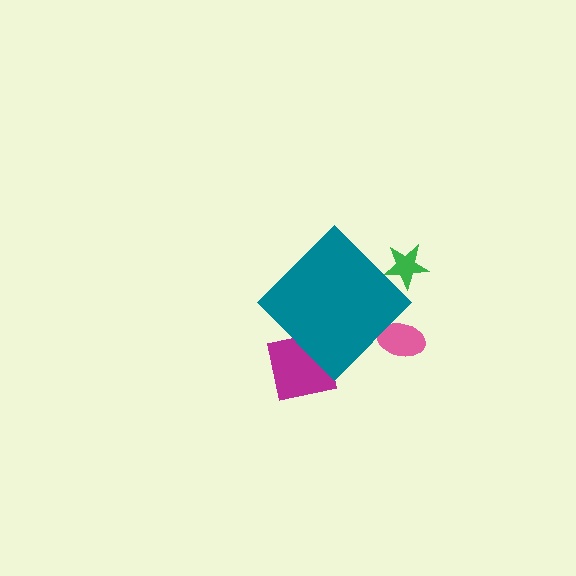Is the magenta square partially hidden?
Yes, the magenta square is partially hidden behind the teal diamond.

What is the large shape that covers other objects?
A teal diamond.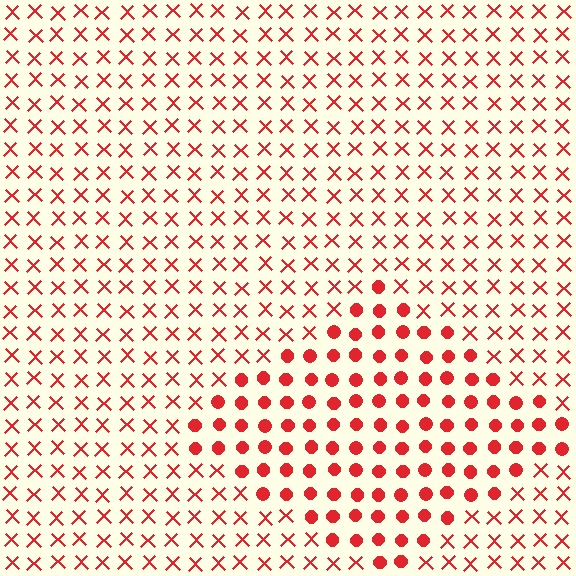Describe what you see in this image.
The image is filled with small red elements arranged in a uniform grid. A diamond-shaped region contains circles, while the surrounding area contains X marks. The boundary is defined purely by the change in element shape.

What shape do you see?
I see a diamond.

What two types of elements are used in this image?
The image uses circles inside the diamond region and X marks outside it.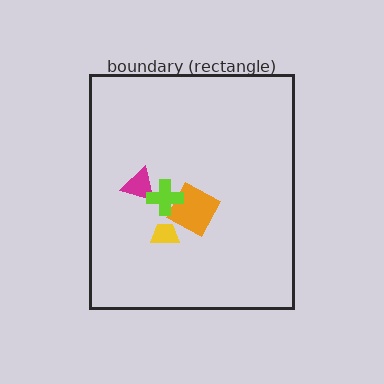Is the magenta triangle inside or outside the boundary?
Inside.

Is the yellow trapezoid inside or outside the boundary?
Inside.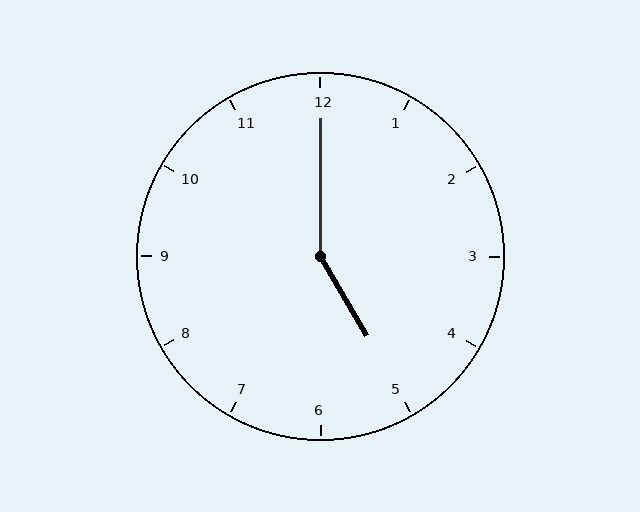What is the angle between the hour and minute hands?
Approximately 150 degrees.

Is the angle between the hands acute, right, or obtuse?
It is obtuse.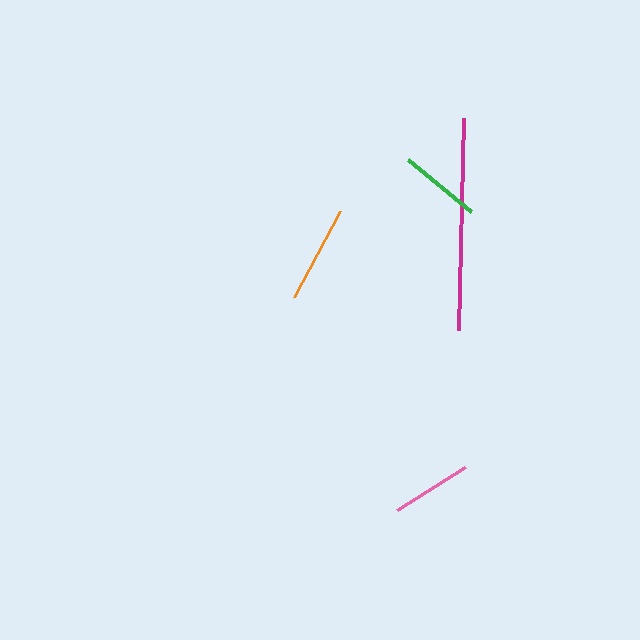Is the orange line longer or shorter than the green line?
The orange line is longer than the green line.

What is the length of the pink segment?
The pink segment is approximately 80 pixels long.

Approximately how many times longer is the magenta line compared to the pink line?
The magenta line is approximately 2.6 times the length of the pink line.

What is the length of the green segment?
The green segment is approximately 81 pixels long.